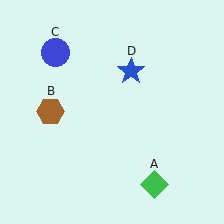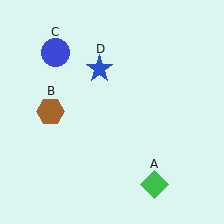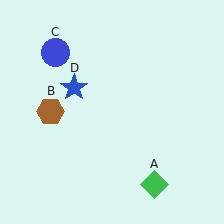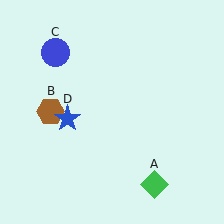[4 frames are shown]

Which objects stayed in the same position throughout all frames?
Green diamond (object A) and brown hexagon (object B) and blue circle (object C) remained stationary.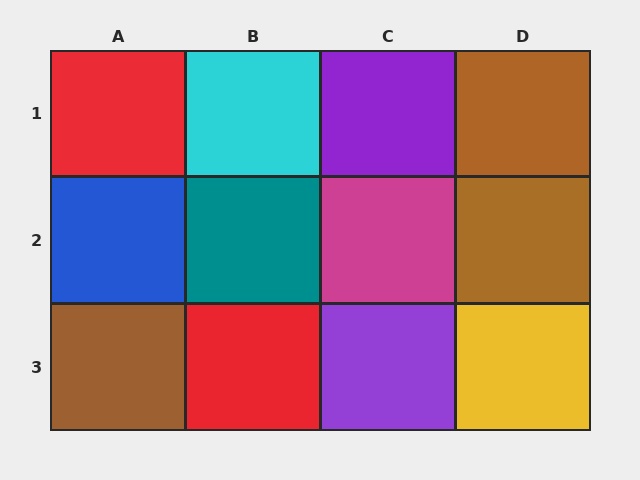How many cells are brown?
3 cells are brown.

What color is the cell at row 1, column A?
Red.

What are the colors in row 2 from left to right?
Blue, teal, magenta, brown.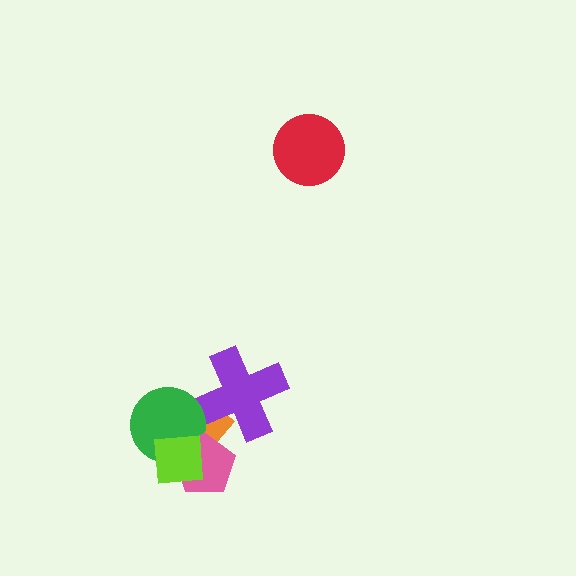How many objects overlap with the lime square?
3 objects overlap with the lime square.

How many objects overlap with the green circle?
3 objects overlap with the green circle.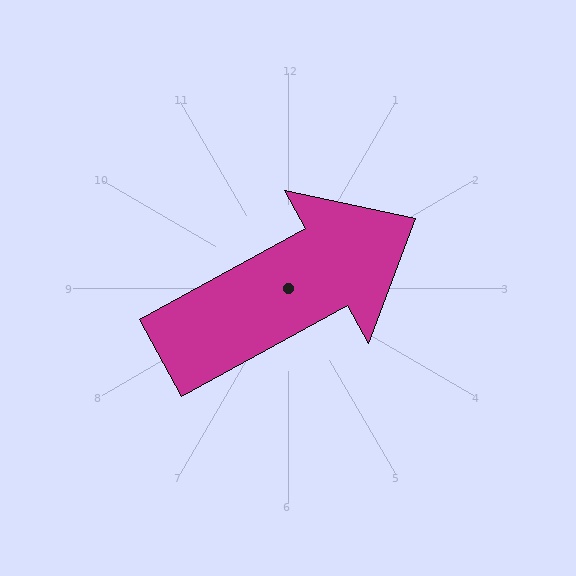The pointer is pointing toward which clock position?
Roughly 2 o'clock.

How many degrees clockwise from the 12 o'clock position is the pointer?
Approximately 61 degrees.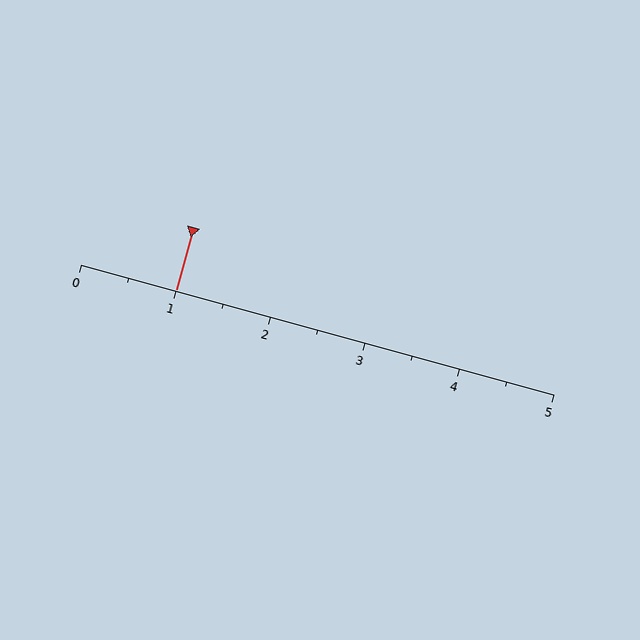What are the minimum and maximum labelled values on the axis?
The axis runs from 0 to 5.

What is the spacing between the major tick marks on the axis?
The major ticks are spaced 1 apart.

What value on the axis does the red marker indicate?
The marker indicates approximately 1.